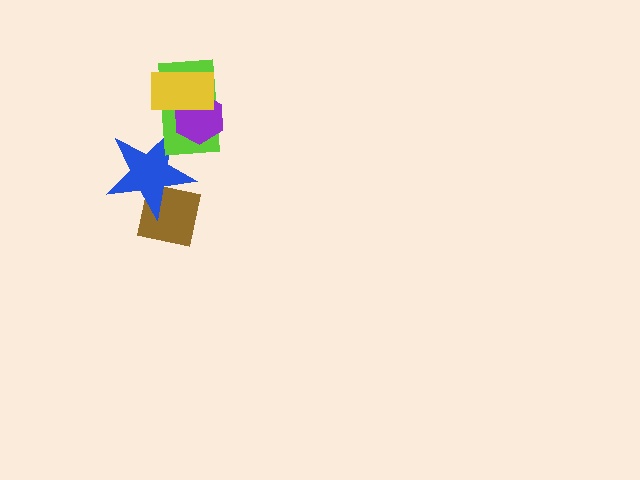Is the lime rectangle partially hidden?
Yes, it is partially covered by another shape.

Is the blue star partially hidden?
Yes, it is partially covered by another shape.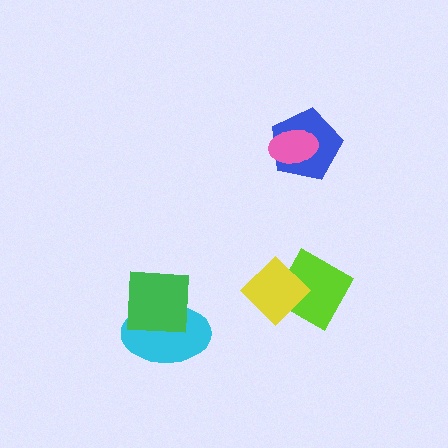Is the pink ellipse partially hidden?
No, no other shape covers it.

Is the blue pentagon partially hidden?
Yes, it is partially covered by another shape.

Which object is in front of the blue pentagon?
The pink ellipse is in front of the blue pentagon.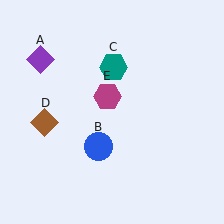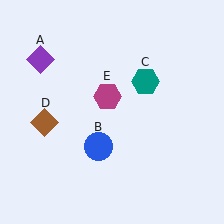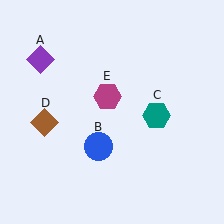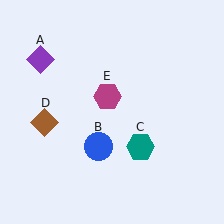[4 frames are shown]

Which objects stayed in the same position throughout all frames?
Purple diamond (object A) and blue circle (object B) and brown diamond (object D) and magenta hexagon (object E) remained stationary.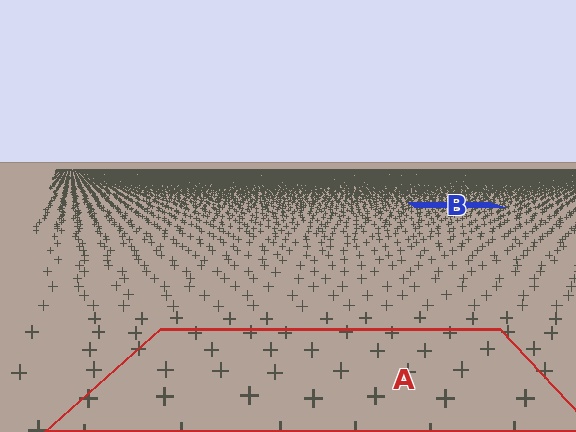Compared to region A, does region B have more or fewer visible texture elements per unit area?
Region B has more texture elements per unit area — they are packed more densely because it is farther away.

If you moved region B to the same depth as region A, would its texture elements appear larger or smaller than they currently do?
They would appear larger. At a closer depth, the same texture elements are projected at a bigger on-screen size.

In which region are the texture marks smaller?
The texture marks are smaller in region B, because it is farther away.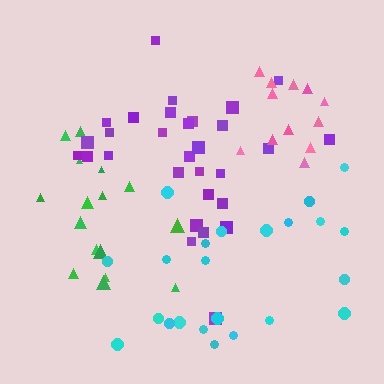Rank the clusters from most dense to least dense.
purple, green, pink, cyan.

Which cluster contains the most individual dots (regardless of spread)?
Purple (30).